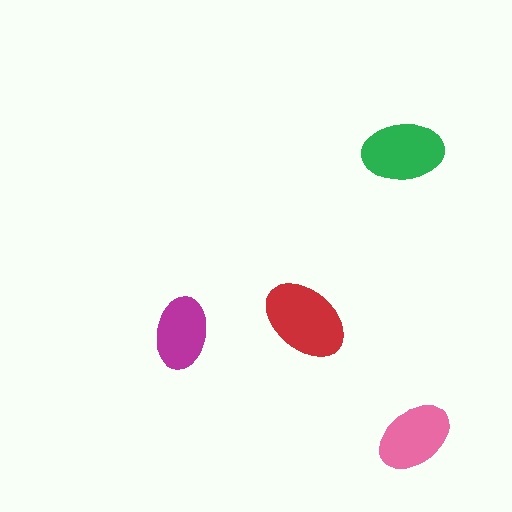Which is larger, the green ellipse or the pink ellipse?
The green one.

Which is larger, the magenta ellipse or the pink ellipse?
The pink one.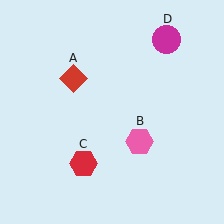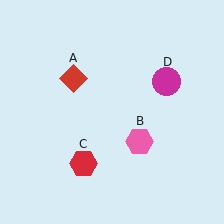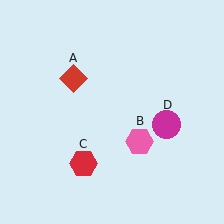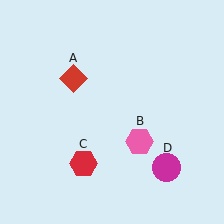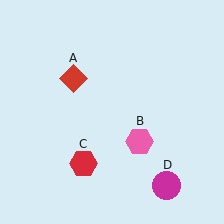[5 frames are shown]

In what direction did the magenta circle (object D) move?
The magenta circle (object D) moved down.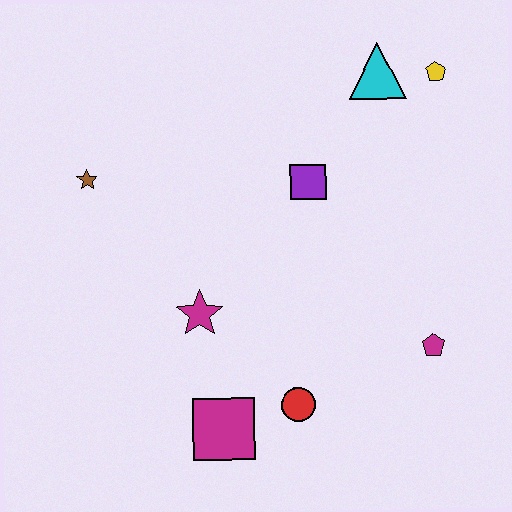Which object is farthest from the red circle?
The yellow pentagon is farthest from the red circle.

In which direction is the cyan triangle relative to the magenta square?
The cyan triangle is above the magenta square.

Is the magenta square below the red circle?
Yes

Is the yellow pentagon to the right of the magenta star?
Yes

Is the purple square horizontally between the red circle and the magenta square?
No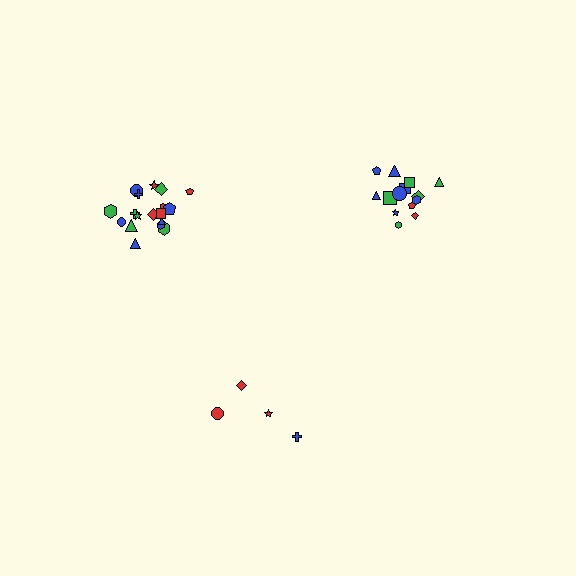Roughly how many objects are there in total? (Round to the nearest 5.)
Roughly 35 objects in total.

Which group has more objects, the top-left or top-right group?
The top-left group.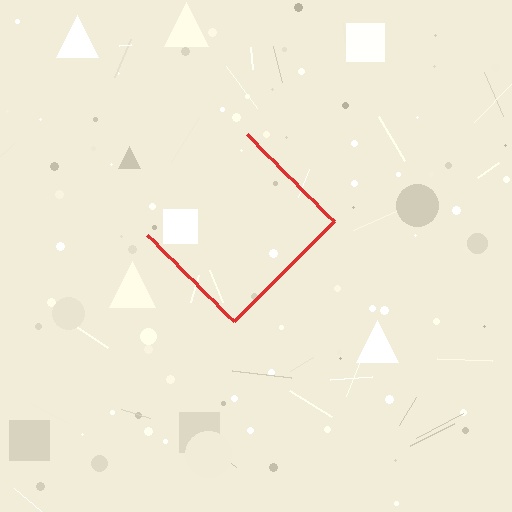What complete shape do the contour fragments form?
The contour fragments form a diamond.